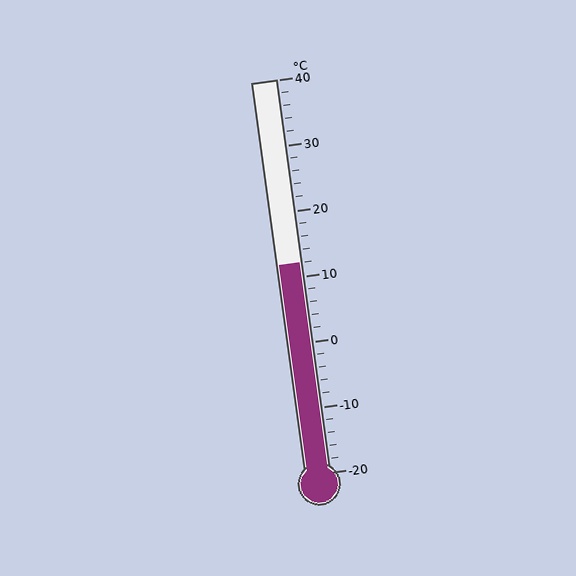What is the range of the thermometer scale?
The thermometer scale ranges from -20°C to 40°C.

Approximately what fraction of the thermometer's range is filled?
The thermometer is filled to approximately 55% of its range.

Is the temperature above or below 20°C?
The temperature is below 20°C.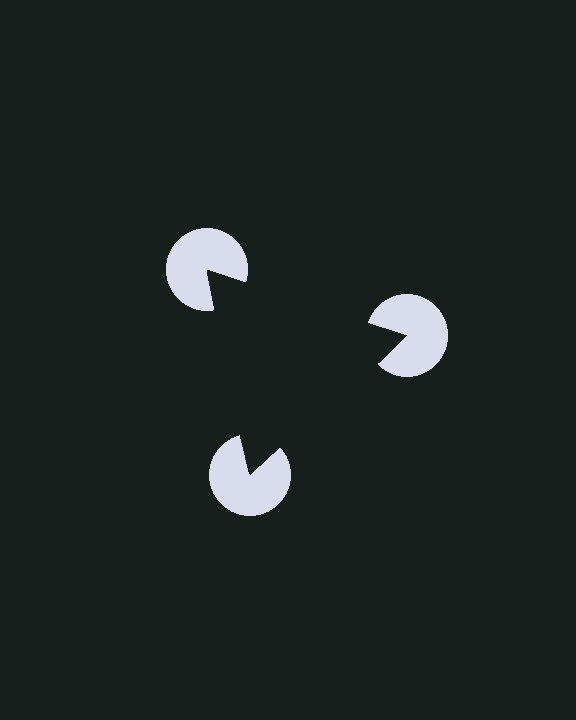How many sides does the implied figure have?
3 sides.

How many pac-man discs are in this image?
There are 3 — one at each vertex of the illusory triangle.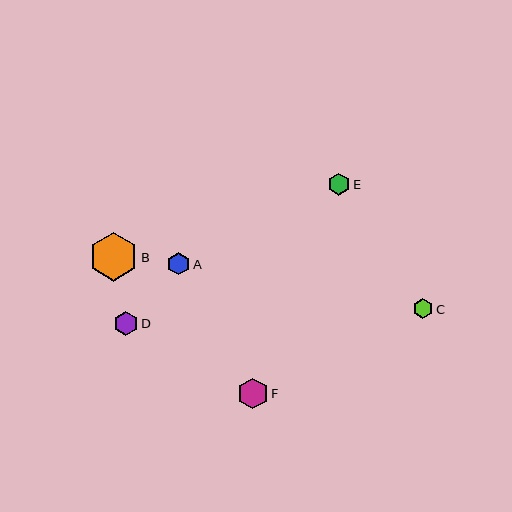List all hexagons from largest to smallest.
From largest to smallest: B, F, D, A, E, C.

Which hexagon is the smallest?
Hexagon C is the smallest with a size of approximately 20 pixels.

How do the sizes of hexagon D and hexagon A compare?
Hexagon D and hexagon A are approximately the same size.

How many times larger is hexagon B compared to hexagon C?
Hexagon B is approximately 2.4 times the size of hexagon C.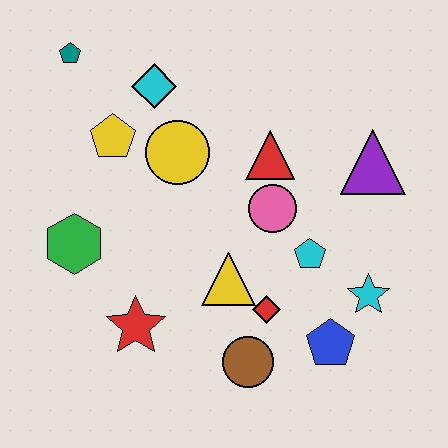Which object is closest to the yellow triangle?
The red diamond is closest to the yellow triangle.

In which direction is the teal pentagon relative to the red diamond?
The teal pentagon is above the red diamond.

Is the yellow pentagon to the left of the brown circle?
Yes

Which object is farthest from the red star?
The purple triangle is farthest from the red star.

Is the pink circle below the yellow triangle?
No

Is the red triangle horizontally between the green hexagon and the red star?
No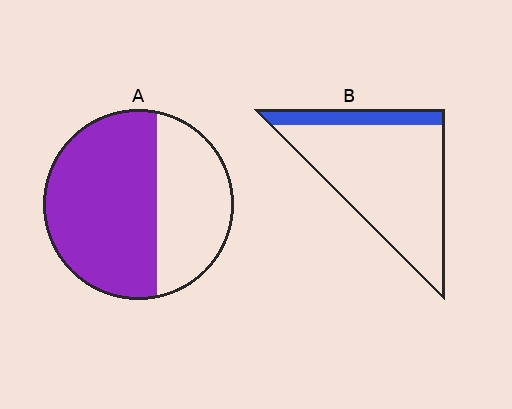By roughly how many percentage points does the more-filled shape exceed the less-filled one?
By roughly 45 percentage points (A over B).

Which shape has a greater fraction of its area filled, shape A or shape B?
Shape A.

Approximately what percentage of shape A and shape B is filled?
A is approximately 60% and B is approximately 15%.